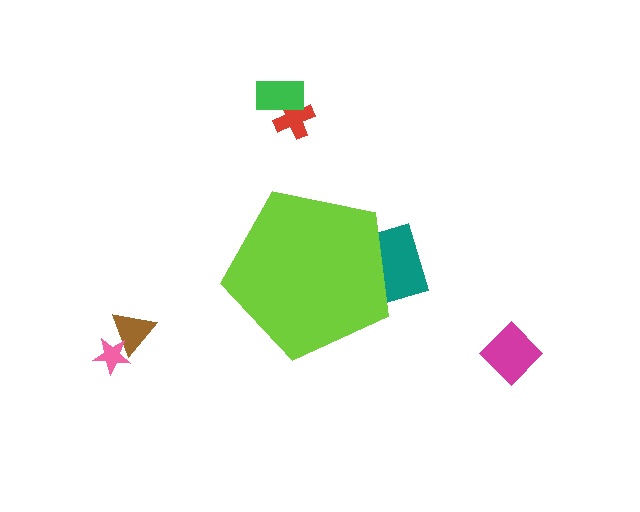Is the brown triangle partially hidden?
No, the brown triangle is fully visible.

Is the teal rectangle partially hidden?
Yes, the teal rectangle is partially hidden behind the lime pentagon.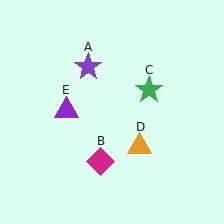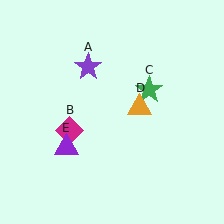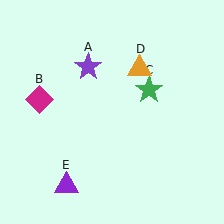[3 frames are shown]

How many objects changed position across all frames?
3 objects changed position: magenta diamond (object B), orange triangle (object D), purple triangle (object E).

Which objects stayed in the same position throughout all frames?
Purple star (object A) and green star (object C) remained stationary.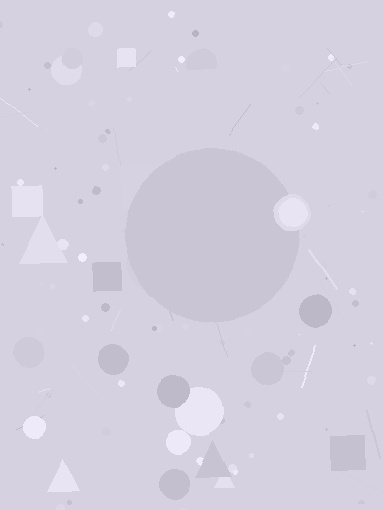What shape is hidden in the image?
A circle is hidden in the image.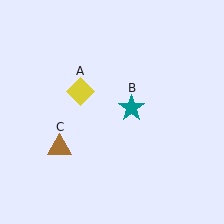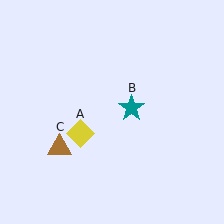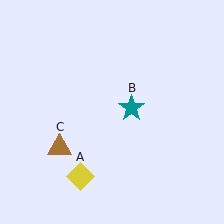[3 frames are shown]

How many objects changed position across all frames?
1 object changed position: yellow diamond (object A).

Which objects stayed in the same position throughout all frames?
Teal star (object B) and brown triangle (object C) remained stationary.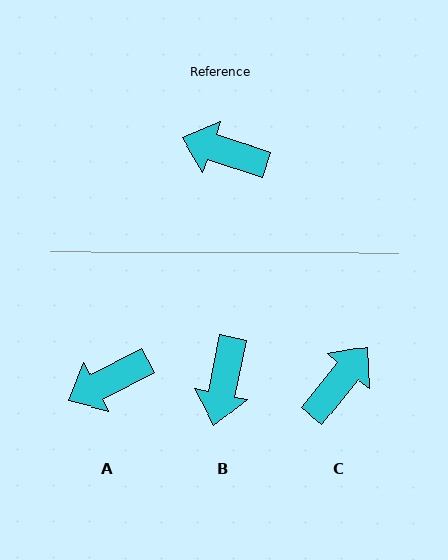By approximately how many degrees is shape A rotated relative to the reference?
Approximately 45 degrees counter-clockwise.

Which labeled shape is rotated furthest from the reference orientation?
C, about 111 degrees away.